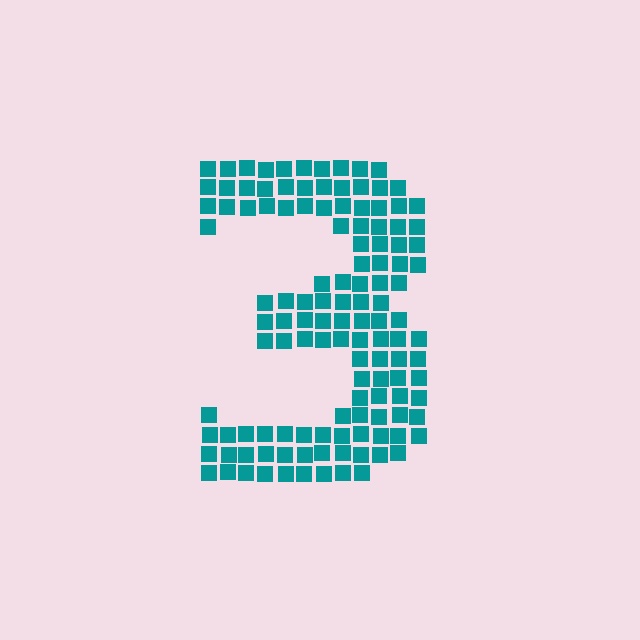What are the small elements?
The small elements are squares.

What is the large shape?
The large shape is the digit 3.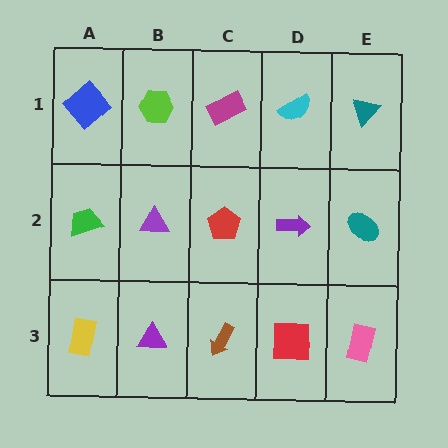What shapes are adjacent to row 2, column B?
A lime hexagon (row 1, column B), a purple triangle (row 3, column B), a green trapezoid (row 2, column A), a red pentagon (row 2, column C).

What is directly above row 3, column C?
A red pentagon.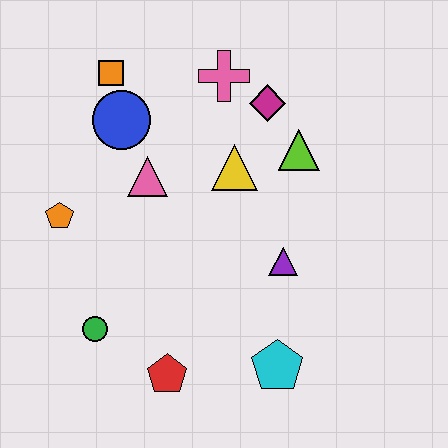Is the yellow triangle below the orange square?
Yes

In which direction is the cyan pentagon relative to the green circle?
The cyan pentagon is to the right of the green circle.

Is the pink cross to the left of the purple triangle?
Yes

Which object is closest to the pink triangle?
The blue circle is closest to the pink triangle.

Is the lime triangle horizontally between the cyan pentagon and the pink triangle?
No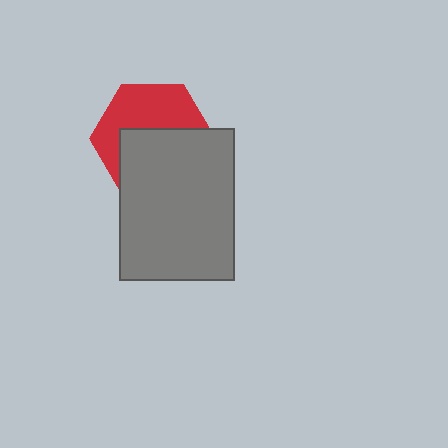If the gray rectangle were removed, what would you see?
You would see the complete red hexagon.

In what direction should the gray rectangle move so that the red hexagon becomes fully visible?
The gray rectangle should move down. That is the shortest direction to clear the overlap and leave the red hexagon fully visible.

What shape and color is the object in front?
The object in front is a gray rectangle.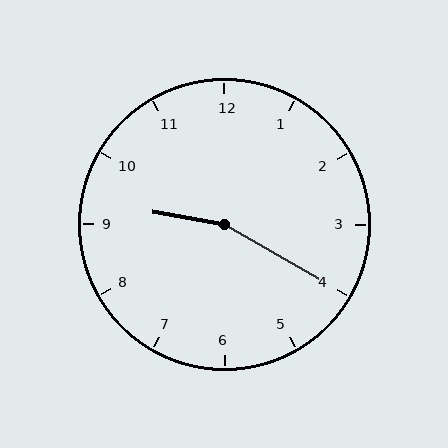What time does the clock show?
9:20.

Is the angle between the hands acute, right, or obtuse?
It is obtuse.